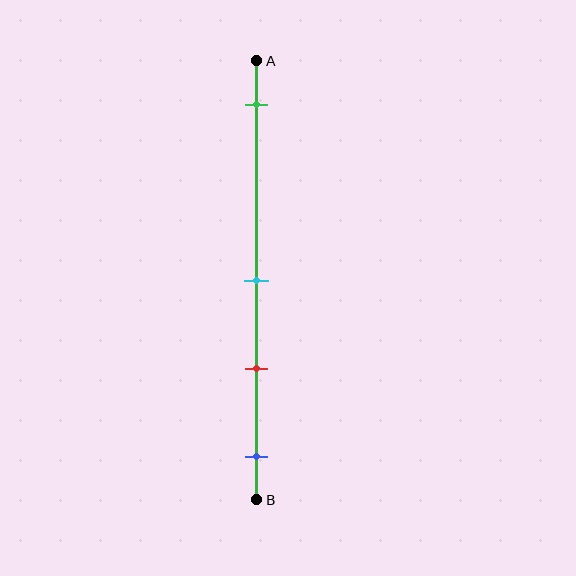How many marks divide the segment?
There are 4 marks dividing the segment.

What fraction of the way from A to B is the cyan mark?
The cyan mark is approximately 50% (0.5) of the way from A to B.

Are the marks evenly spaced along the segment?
No, the marks are not evenly spaced.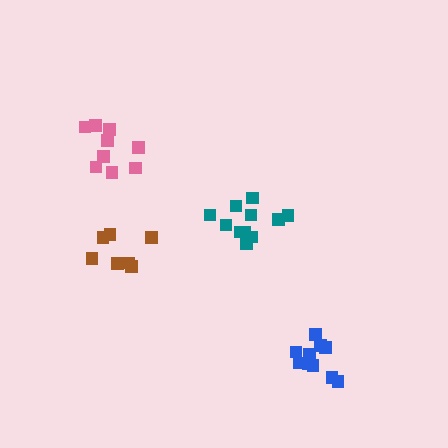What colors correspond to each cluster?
The clusters are colored: brown, blue, pink, teal.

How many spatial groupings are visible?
There are 4 spatial groupings.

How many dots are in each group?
Group 1: 7 dots, Group 2: 11 dots, Group 3: 9 dots, Group 4: 11 dots (38 total).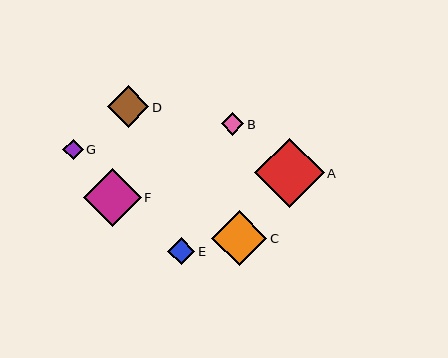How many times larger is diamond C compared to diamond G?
Diamond C is approximately 2.7 times the size of diamond G.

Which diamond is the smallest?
Diamond G is the smallest with a size of approximately 20 pixels.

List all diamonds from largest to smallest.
From largest to smallest: A, F, C, D, E, B, G.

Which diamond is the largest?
Diamond A is the largest with a size of approximately 70 pixels.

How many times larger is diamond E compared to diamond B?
Diamond E is approximately 1.2 times the size of diamond B.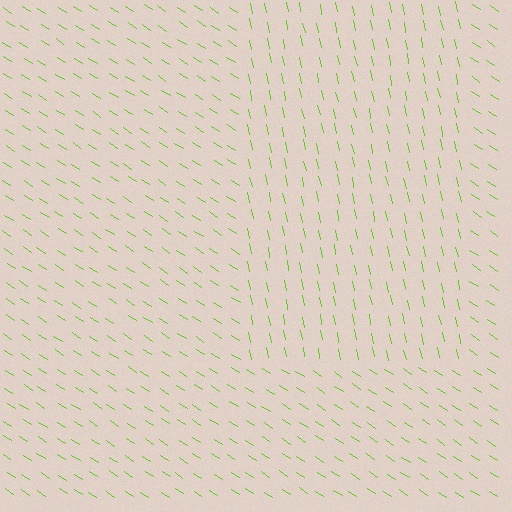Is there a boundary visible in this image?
Yes, there is a texture boundary formed by a change in line orientation.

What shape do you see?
I see a rectangle.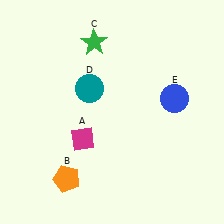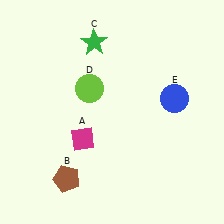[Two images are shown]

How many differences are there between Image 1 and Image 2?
There are 2 differences between the two images.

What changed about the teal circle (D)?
In Image 1, D is teal. In Image 2, it changed to lime.